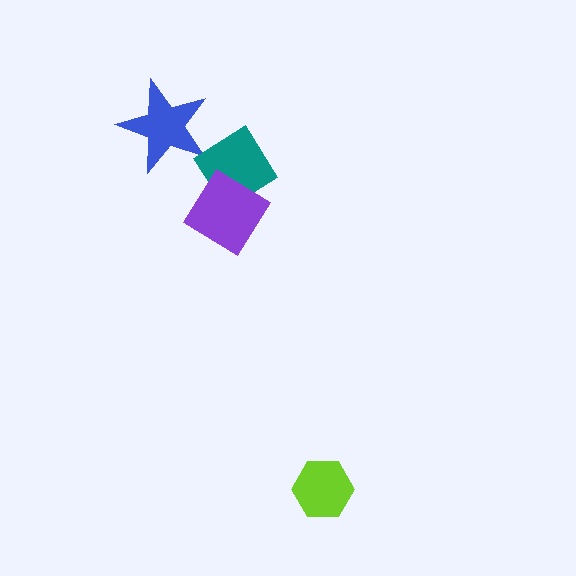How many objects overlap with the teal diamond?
1 object overlaps with the teal diamond.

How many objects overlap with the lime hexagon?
0 objects overlap with the lime hexagon.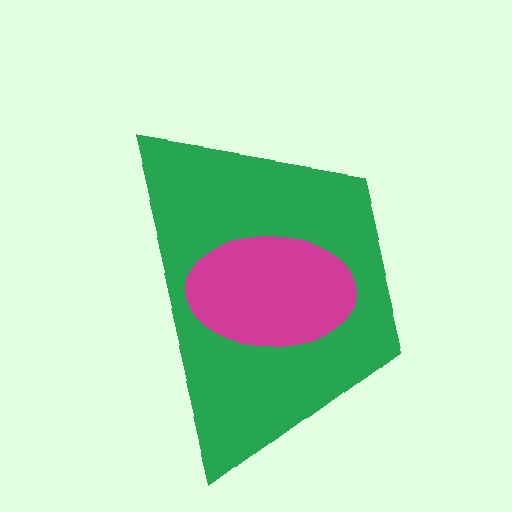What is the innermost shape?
The magenta ellipse.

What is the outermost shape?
The green trapezoid.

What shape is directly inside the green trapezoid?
The magenta ellipse.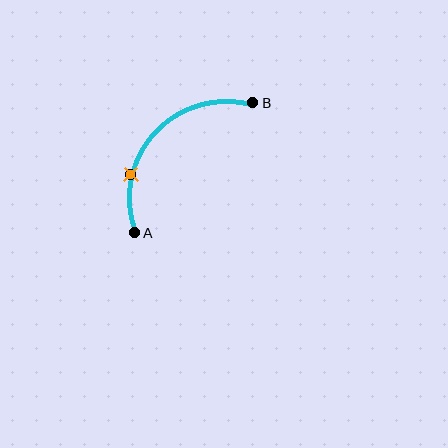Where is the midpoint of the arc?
The arc midpoint is the point on the curve farthest from the straight line joining A and B. It sits above and to the left of that line.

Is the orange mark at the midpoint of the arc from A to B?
No. The orange mark lies on the arc but is closer to endpoint A. The arc midpoint would be at the point on the curve equidistant along the arc from both A and B.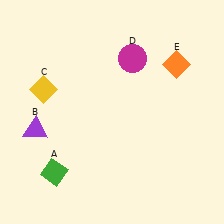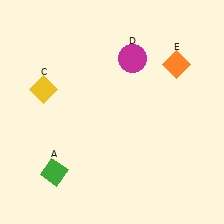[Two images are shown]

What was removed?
The purple triangle (B) was removed in Image 2.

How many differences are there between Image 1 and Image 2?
There is 1 difference between the two images.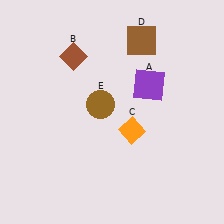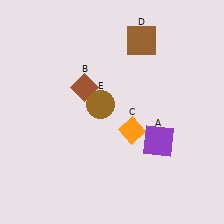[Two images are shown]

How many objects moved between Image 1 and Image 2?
2 objects moved between the two images.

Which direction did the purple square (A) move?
The purple square (A) moved down.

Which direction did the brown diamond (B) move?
The brown diamond (B) moved down.